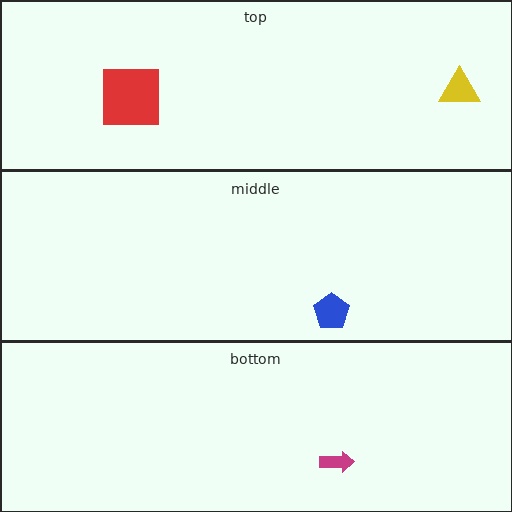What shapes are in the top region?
The yellow triangle, the red square.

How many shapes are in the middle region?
1.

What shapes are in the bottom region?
The magenta arrow.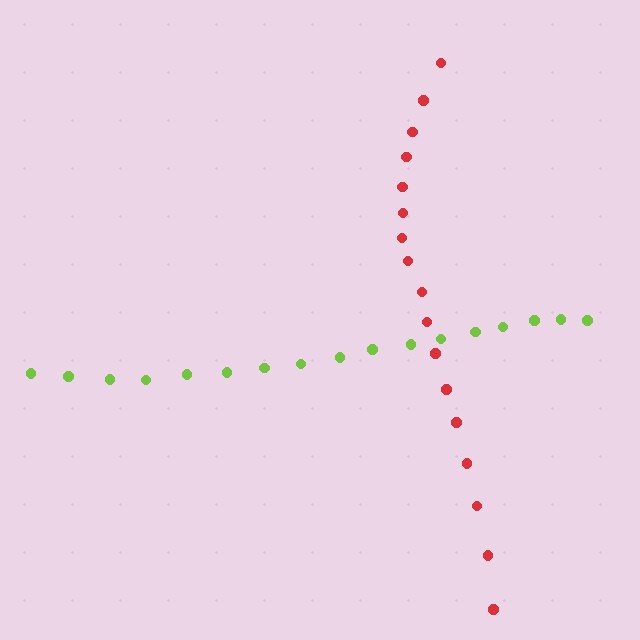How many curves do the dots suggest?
There are 2 distinct paths.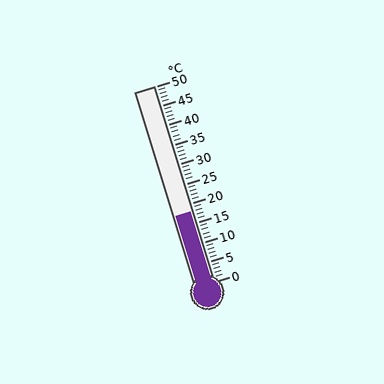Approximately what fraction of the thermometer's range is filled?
The thermometer is filled to approximately 35% of its range.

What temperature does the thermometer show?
The thermometer shows approximately 18°C.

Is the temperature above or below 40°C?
The temperature is below 40°C.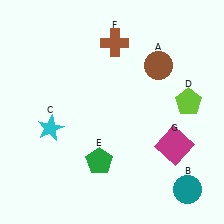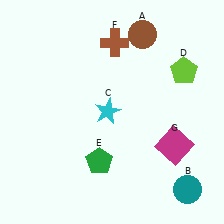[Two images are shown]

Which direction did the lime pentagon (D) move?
The lime pentagon (D) moved up.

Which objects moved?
The objects that moved are: the brown circle (A), the cyan star (C), the lime pentagon (D).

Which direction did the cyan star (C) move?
The cyan star (C) moved right.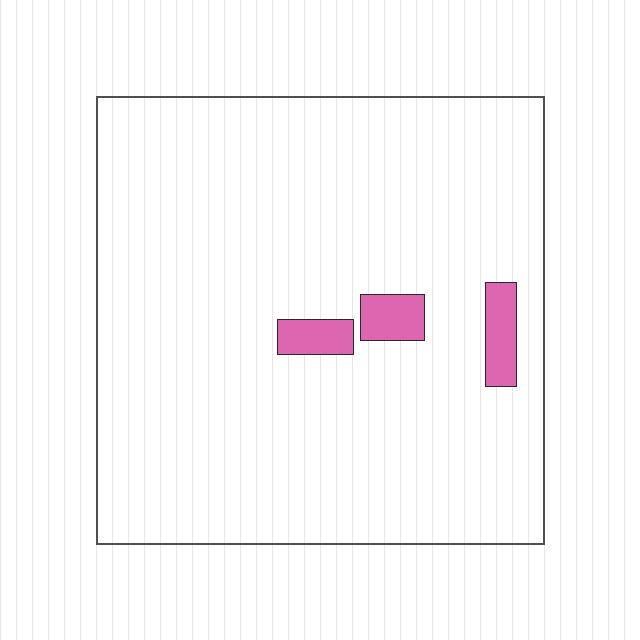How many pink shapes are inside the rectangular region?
3.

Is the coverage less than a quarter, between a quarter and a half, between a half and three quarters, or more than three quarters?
Less than a quarter.